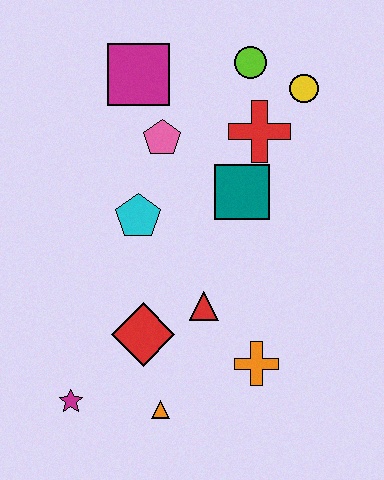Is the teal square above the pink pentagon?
No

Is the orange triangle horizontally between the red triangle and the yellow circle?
No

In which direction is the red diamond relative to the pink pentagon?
The red diamond is below the pink pentagon.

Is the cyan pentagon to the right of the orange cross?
No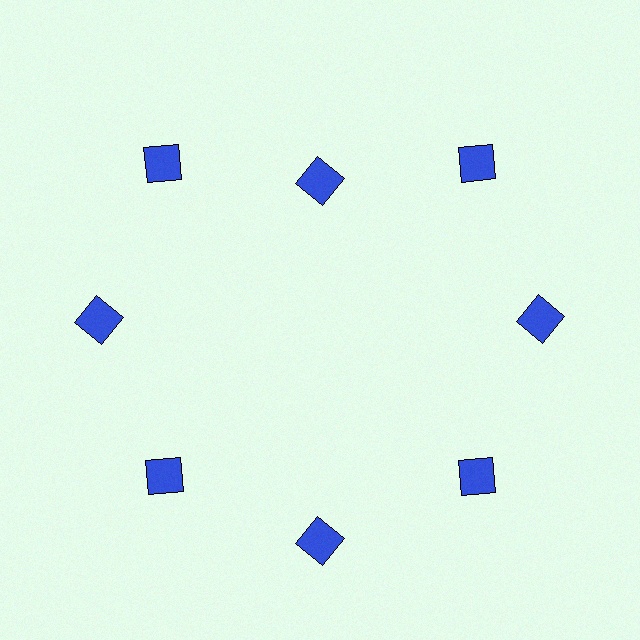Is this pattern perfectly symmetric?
No. The 8 blue diamonds are arranged in a ring, but one element near the 12 o'clock position is pulled inward toward the center, breaking the 8-fold rotational symmetry.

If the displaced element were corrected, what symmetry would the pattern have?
It would have 8-fold rotational symmetry — the pattern would map onto itself every 45 degrees.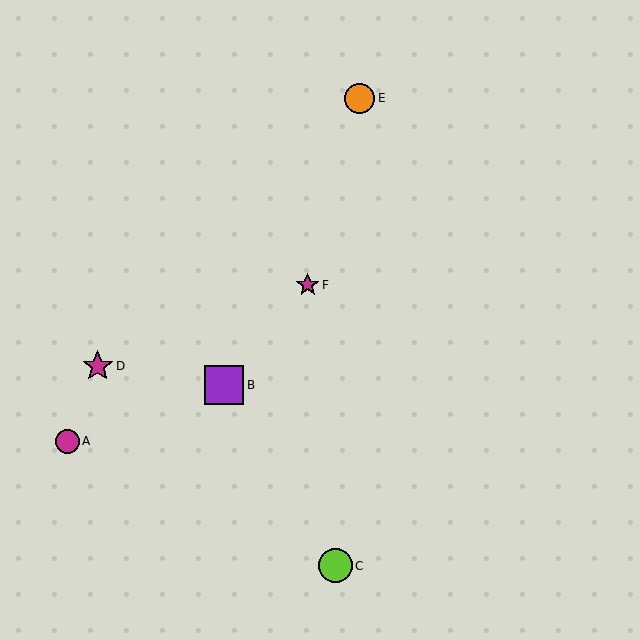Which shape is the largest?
The purple square (labeled B) is the largest.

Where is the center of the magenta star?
The center of the magenta star is at (98, 366).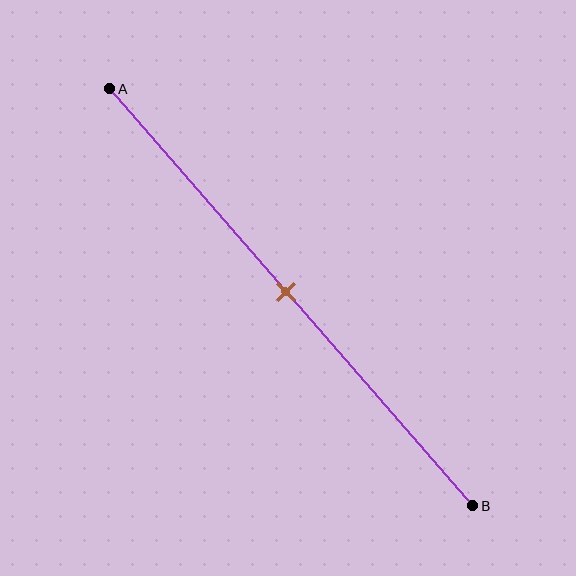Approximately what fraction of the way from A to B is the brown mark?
The brown mark is approximately 50% of the way from A to B.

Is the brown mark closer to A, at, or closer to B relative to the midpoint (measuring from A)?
The brown mark is approximately at the midpoint of segment AB.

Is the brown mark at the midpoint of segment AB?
Yes, the mark is approximately at the midpoint.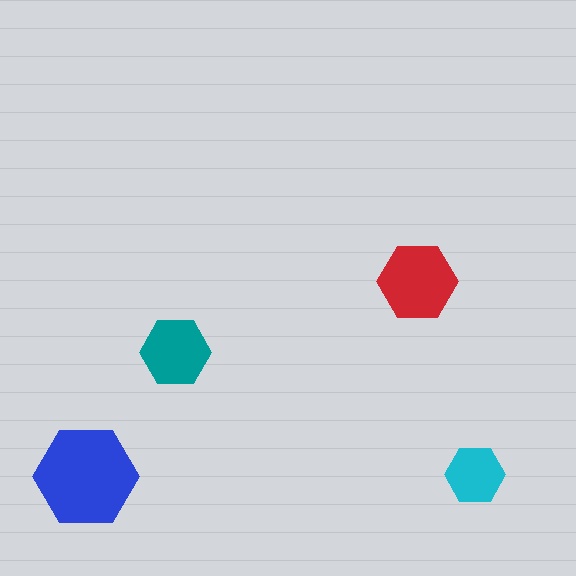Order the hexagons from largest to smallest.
the blue one, the red one, the teal one, the cyan one.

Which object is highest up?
The red hexagon is topmost.